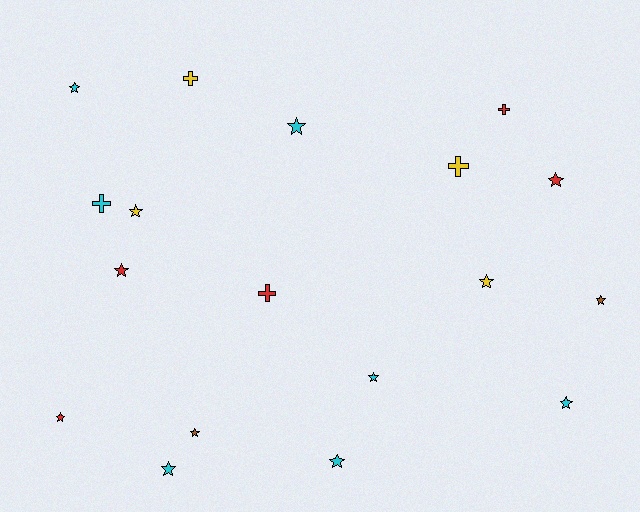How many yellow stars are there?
There are 2 yellow stars.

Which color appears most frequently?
Cyan, with 7 objects.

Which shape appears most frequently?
Star, with 13 objects.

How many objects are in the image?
There are 18 objects.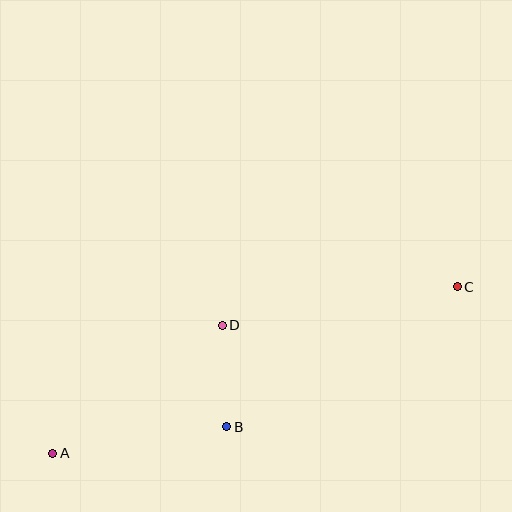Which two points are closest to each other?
Points B and D are closest to each other.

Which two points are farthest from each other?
Points A and C are farthest from each other.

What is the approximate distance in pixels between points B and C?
The distance between B and C is approximately 269 pixels.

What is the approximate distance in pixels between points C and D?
The distance between C and D is approximately 238 pixels.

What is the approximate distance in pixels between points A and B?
The distance between A and B is approximately 176 pixels.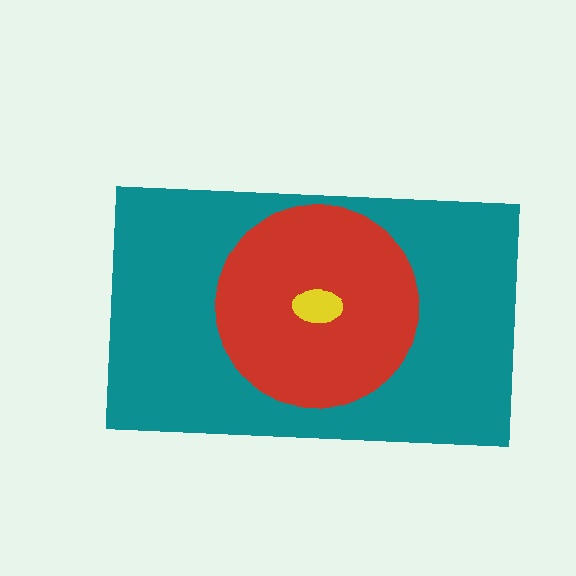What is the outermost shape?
The teal rectangle.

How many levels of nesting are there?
3.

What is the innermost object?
The yellow ellipse.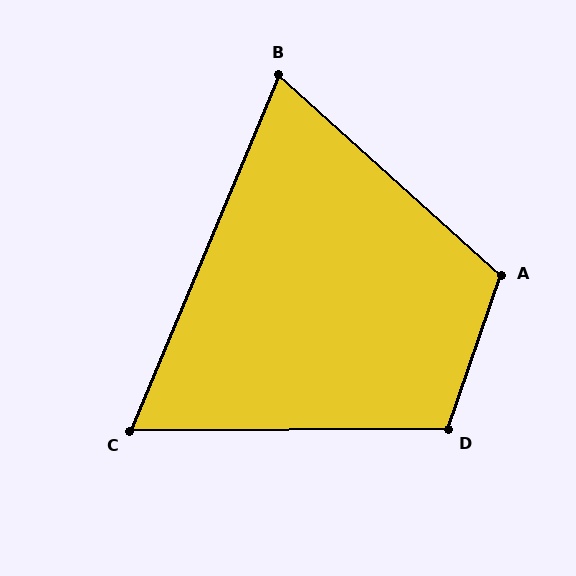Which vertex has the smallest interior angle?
C, at approximately 67 degrees.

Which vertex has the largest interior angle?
A, at approximately 113 degrees.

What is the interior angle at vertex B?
Approximately 71 degrees (acute).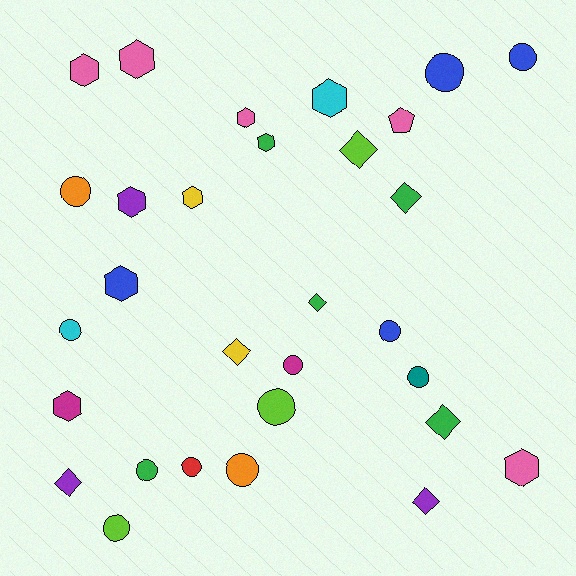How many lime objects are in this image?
There are 3 lime objects.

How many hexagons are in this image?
There are 10 hexagons.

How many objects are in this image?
There are 30 objects.